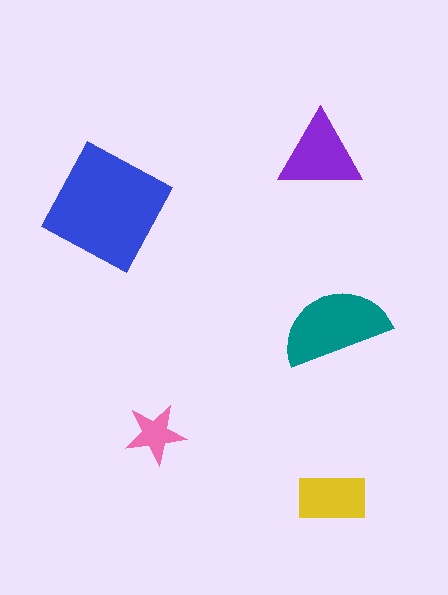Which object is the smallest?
The pink star.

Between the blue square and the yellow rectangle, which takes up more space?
The blue square.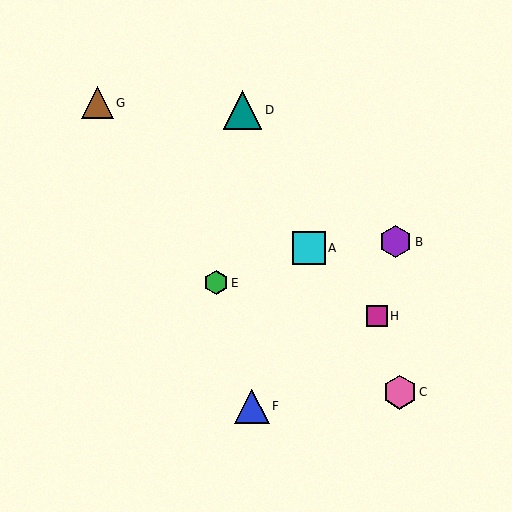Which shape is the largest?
The teal triangle (labeled D) is the largest.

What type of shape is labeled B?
Shape B is a purple hexagon.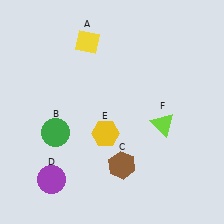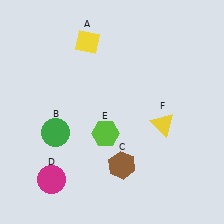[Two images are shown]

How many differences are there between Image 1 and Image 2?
There are 3 differences between the two images.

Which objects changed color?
D changed from purple to magenta. E changed from yellow to lime. F changed from lime to yellow.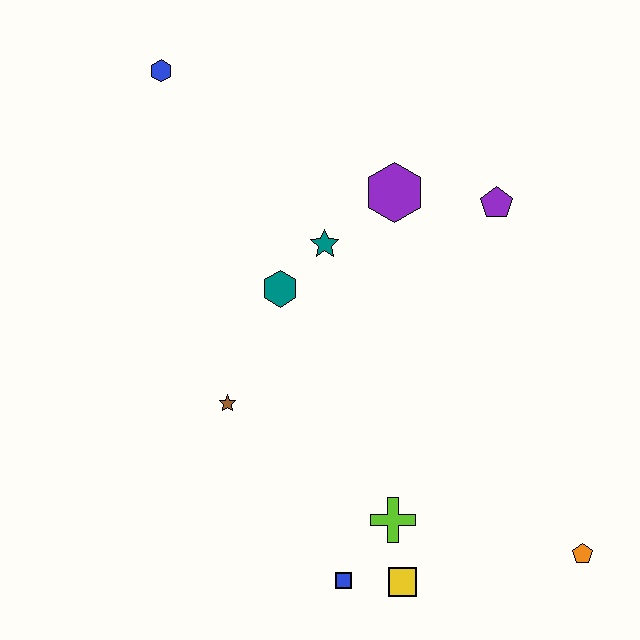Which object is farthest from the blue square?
The blue hexagon is farthest from the blue square.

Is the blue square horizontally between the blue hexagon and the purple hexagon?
Yes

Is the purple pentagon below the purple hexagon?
Yes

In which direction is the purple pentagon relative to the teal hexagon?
The purple pentagon is to the right of the teal hexagon.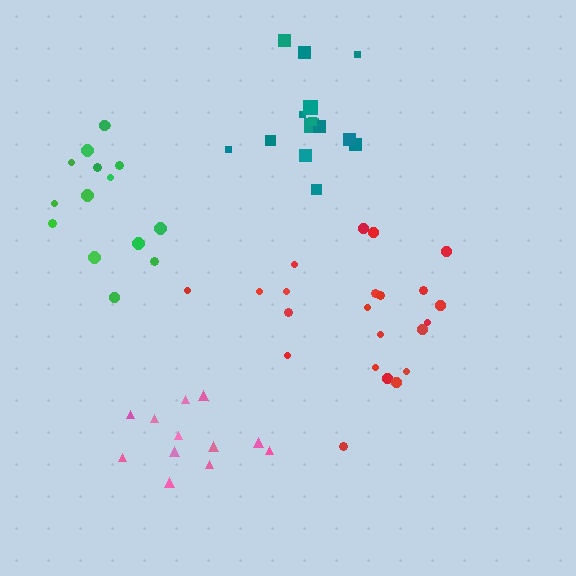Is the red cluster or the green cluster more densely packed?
Red.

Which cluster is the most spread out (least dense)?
Teal.